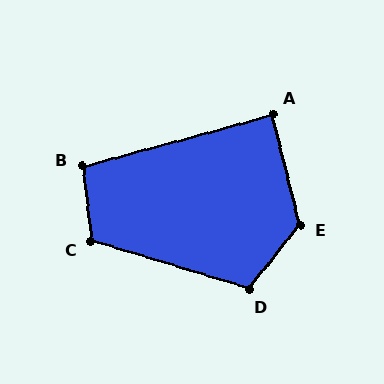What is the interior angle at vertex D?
Approximately 112 degrees (obtuse).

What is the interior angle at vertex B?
Approximately 99 degrees (obtuse).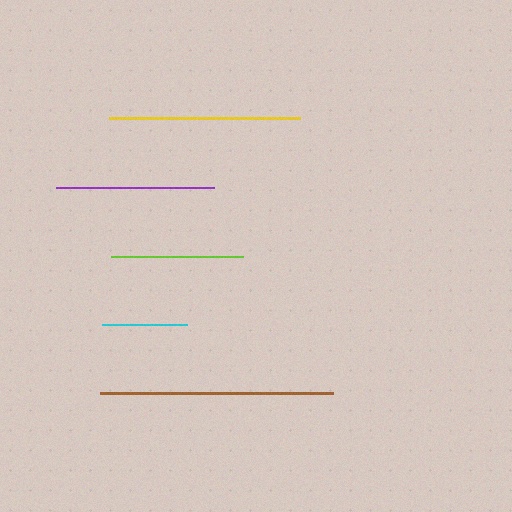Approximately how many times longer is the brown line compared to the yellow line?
The brown line is approximately 1.2 times the length of the yellow line.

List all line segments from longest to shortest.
From longest to shortest: brown, yellow, purple, lime, cyan.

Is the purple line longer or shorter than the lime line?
The purple line is longer than the lime line.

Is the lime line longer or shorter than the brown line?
The brown line is longer than the lime line.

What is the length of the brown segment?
The brown segment is approximately 233 pixels long.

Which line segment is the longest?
The brown line is the longest at approximately 233 pixels.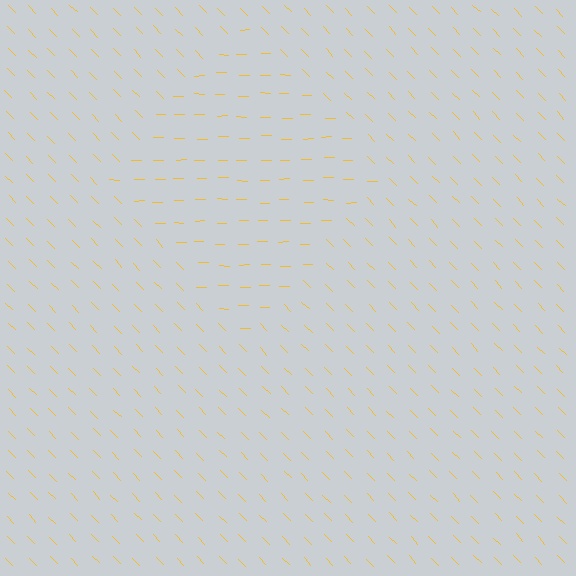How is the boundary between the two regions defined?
The boundary is defined purely by a change in line orientation (approximately 45 degrees difference). All lines are the same color and thickness.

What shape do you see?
I see a diamond.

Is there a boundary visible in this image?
Yes, there is a texture boundary formed by a change in line orientation.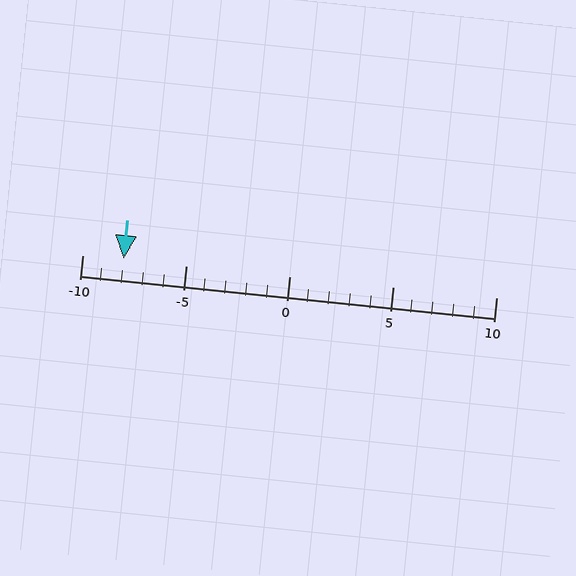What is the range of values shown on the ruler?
The ruler shows values from -10 to 10.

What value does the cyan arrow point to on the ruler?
The cyan arrow points to approximately -8.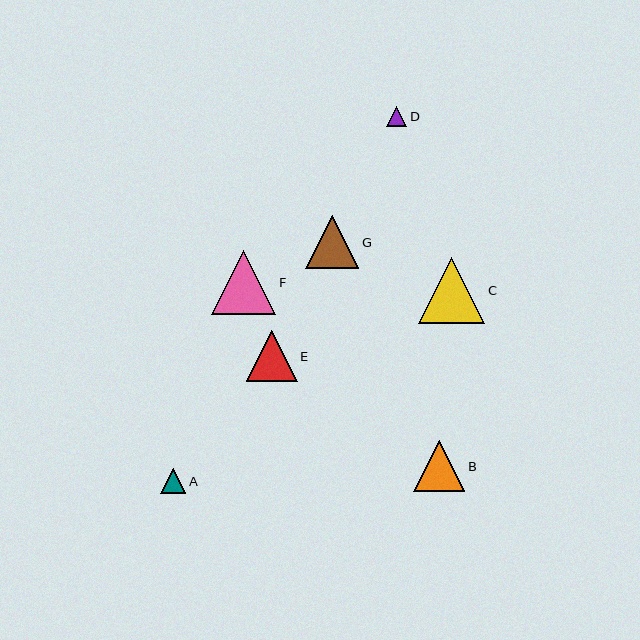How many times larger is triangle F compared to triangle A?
Triangle F is approximately 2.6 times the size of triangle A.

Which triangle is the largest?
Triangle C is the largest with a size of approximately 66 pixels.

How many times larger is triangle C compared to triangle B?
Triangle C is approximately 1.3 times the size of triangle B.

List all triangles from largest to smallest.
From largest to smallest: C, F, G, B, E, A, D.